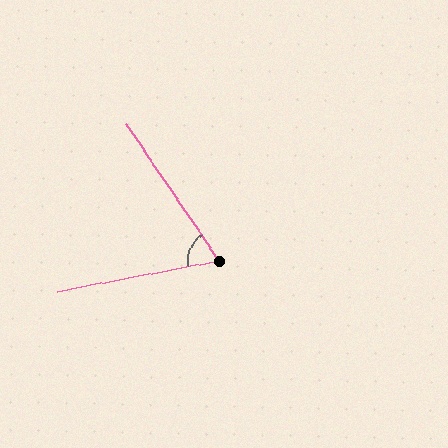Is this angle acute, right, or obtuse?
It is acute.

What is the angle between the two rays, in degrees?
Approximately 66 degrees.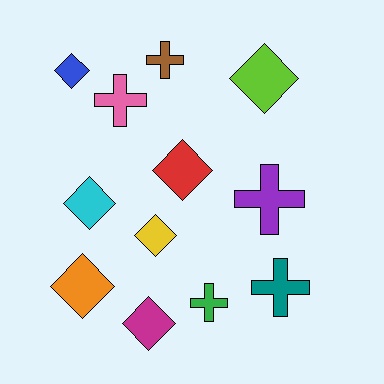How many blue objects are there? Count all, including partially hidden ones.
There is 1 blue object.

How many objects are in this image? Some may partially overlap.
There are 12 objects.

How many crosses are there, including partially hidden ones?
There are 5 crosses.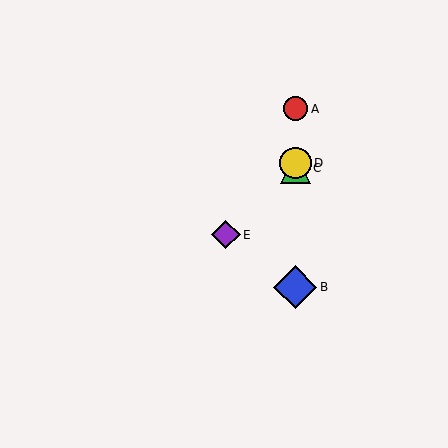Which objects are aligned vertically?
Objects A, B, C, D are aligned vertically.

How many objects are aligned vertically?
4 objects (A, B, C, D) are aligned vertically.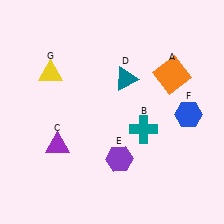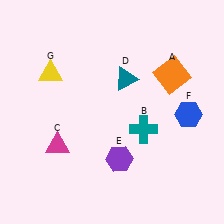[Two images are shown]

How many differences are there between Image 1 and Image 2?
There is 1 difference between the two images.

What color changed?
The triangle (C) changed from purple in Image 1 to magenta in Image 2.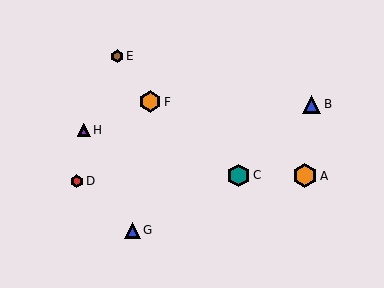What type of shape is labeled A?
Shape A is an orange hexagon.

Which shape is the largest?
The orange hexagon (labeled A) is the largest.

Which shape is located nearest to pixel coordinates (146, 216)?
The blue triangle (labeled G) at (132, 230) is nearest to that location.